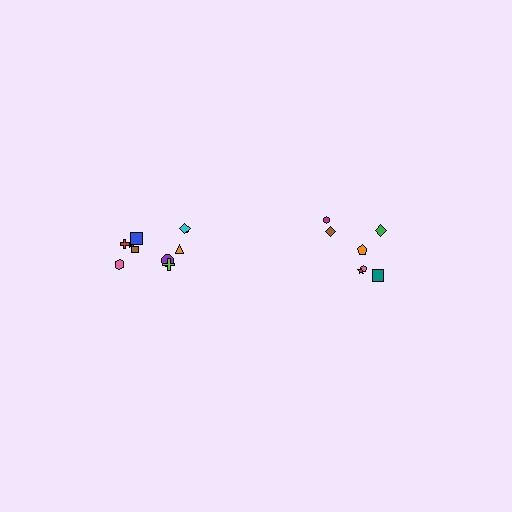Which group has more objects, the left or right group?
The left group.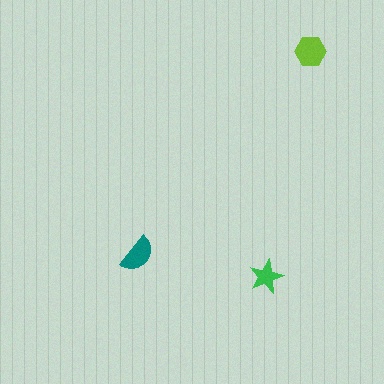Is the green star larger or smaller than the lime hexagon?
Smaller.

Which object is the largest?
The lime hexagon.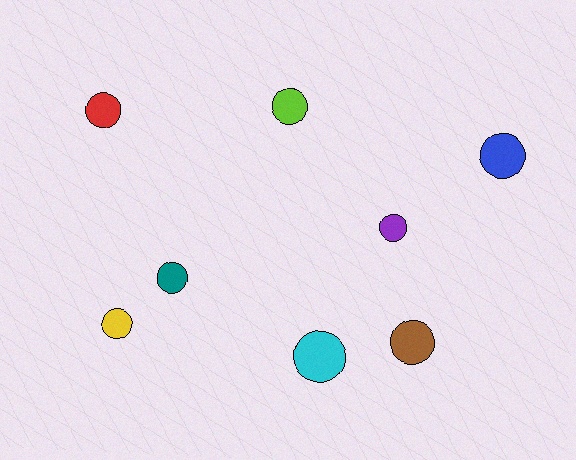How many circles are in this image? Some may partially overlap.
There are 8 circles.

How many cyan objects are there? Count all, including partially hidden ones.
There is 1 cyan object.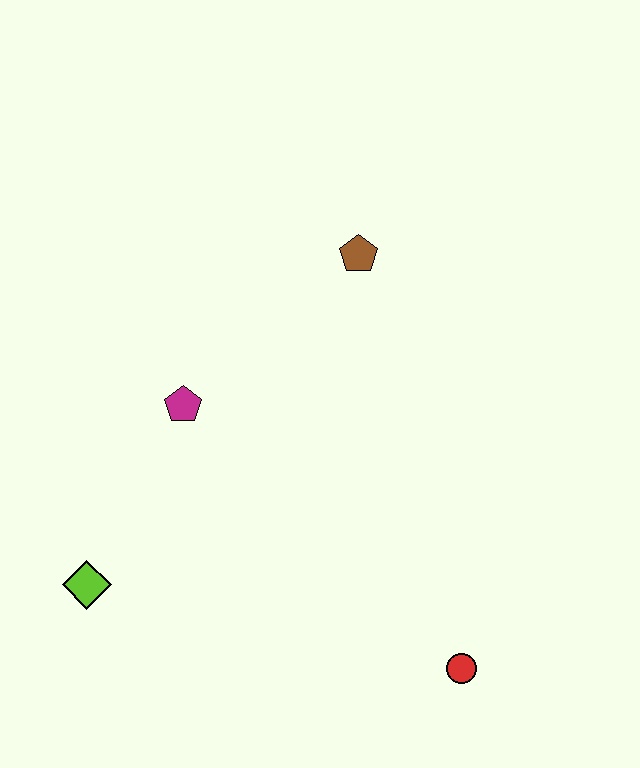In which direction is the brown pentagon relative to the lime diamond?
The brown pentagon is above the lime diamond.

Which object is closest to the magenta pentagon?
The lime diamond is closest to the magenta pentagon.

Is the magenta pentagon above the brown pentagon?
No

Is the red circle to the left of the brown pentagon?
No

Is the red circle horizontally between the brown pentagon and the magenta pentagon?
No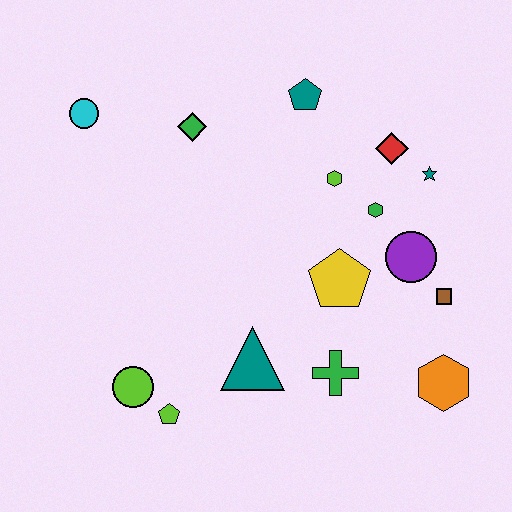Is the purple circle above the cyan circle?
No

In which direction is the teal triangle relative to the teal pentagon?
The teal triangle is below the teal pentagon.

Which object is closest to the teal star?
The red diamond is closest to the teal star.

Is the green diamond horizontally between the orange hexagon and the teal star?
No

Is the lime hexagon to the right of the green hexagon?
No